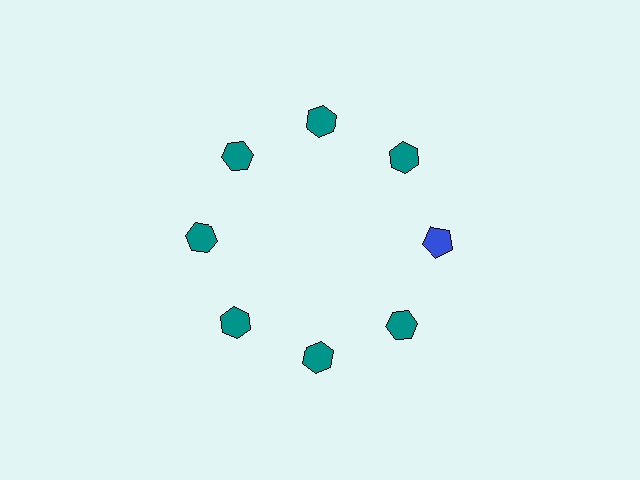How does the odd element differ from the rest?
It differs in both color (blue instead of teal) and shape (pentagon instead of hexagon).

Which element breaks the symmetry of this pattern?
The blue pentagon at roughly the 3 o'clock position breaks the symmetry. All other shapes are teal hexagons.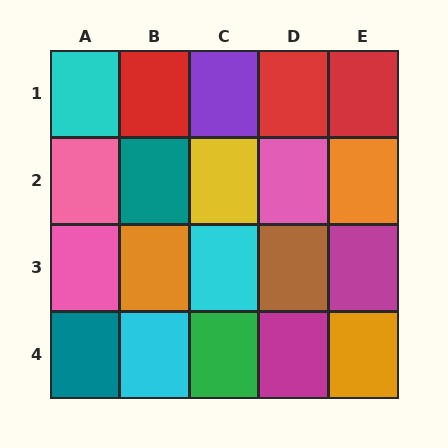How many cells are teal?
2 cells are teal.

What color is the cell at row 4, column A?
Teal.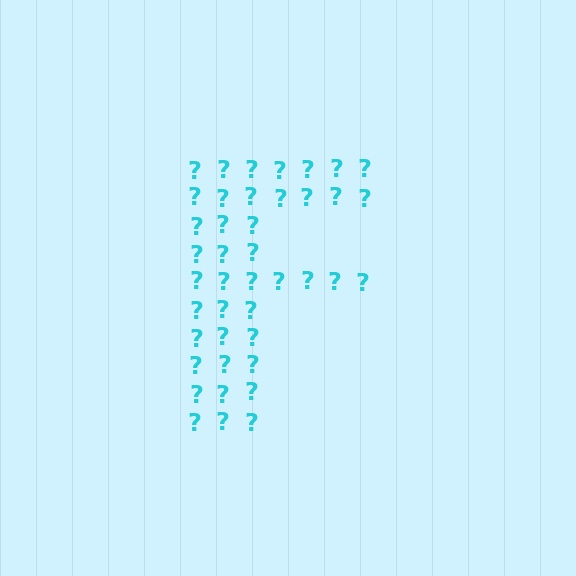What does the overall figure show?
The overall figure shows the letter F.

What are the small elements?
The small elements are question marks.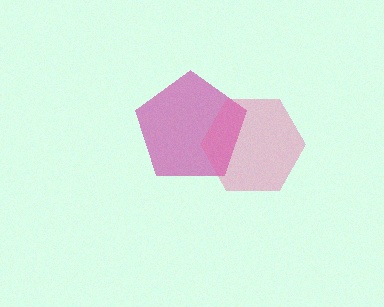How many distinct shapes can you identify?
There are 2 distinct shapes: a magenta pentagon, a pink hexagon.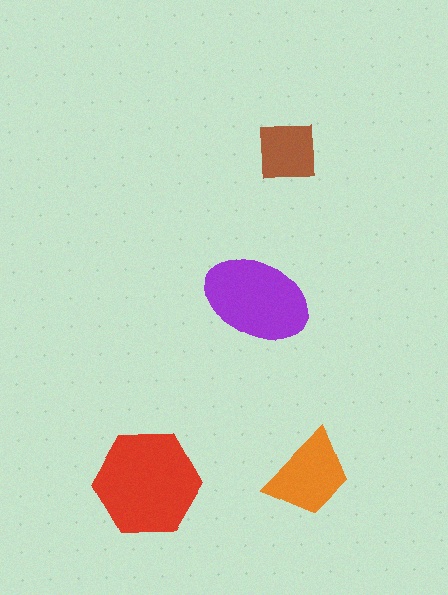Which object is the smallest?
The brown square.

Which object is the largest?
The red hexagon.